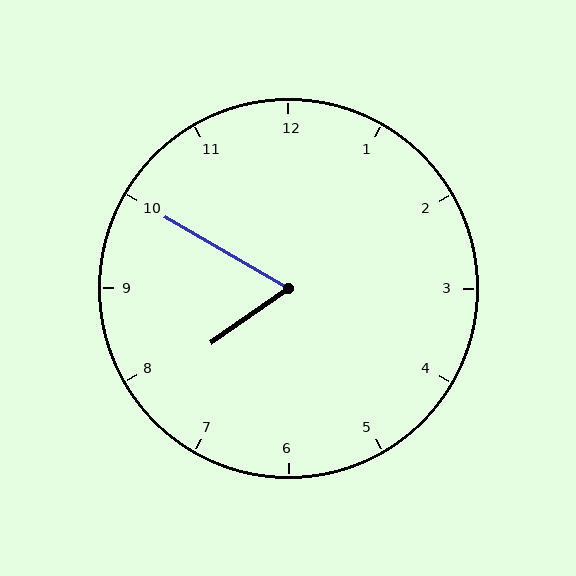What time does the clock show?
7:50.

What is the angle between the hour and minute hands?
Approximately 65 degrees.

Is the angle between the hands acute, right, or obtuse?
It is acute.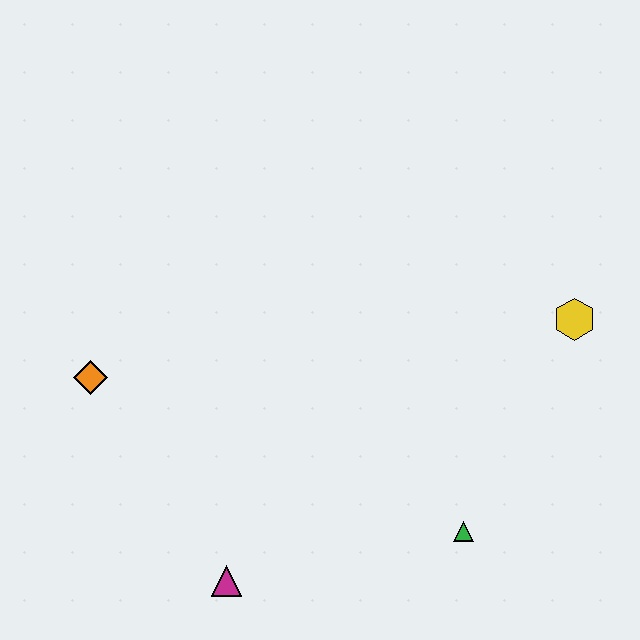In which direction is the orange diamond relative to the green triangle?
The orange diamond is to the left of the green triangle.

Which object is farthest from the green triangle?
The orange diamond is farthest from the green triangle.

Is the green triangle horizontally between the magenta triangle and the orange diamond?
No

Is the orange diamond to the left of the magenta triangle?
Yes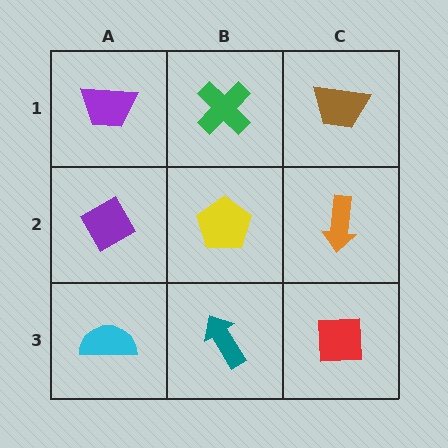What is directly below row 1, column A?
A purple diamond.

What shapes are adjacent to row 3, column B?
A yellow pentagon (row 2, column B), a cyan semicircle (row 3, column A), a red square (row 3, column C).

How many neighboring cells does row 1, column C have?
2.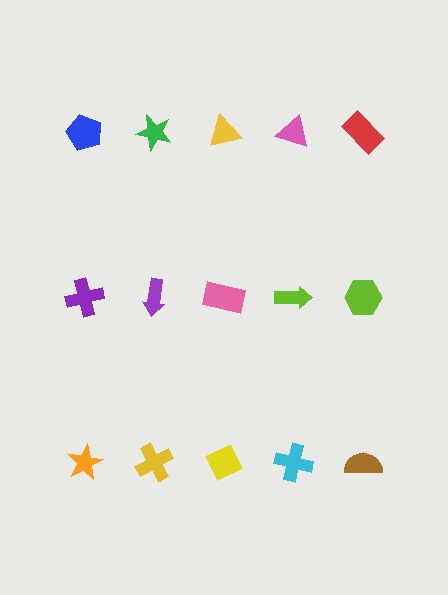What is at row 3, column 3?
A yellow diamond.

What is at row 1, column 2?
A green star.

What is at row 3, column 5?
A brown semicircle.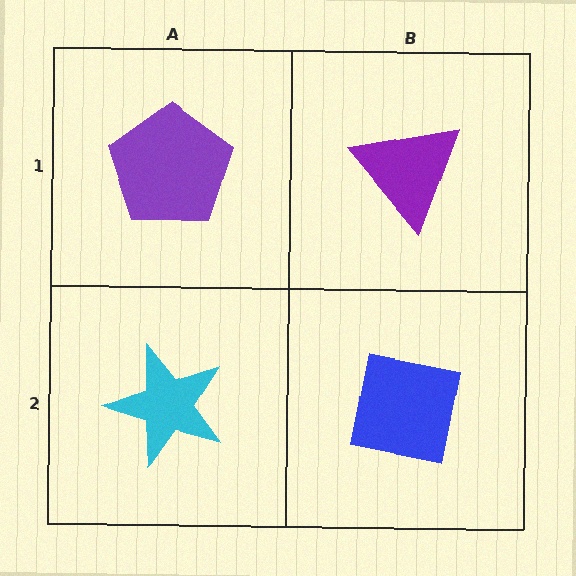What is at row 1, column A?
A purple pentagon.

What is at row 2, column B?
A blue square.